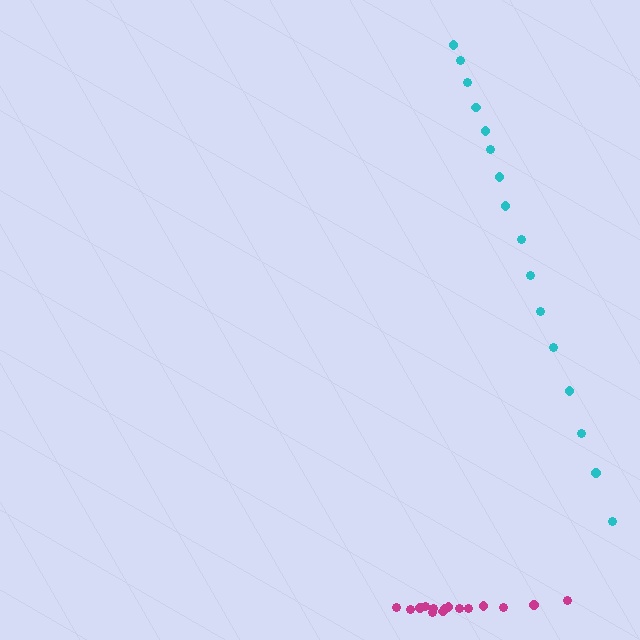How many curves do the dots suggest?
There are 2 distinct paths.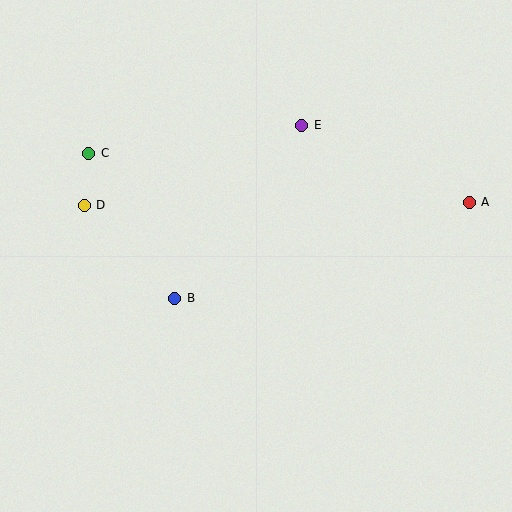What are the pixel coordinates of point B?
Point B is at (175, 298).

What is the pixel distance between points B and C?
The distance between B and C is 168 pixels.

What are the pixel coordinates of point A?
Point A is at (469, 202).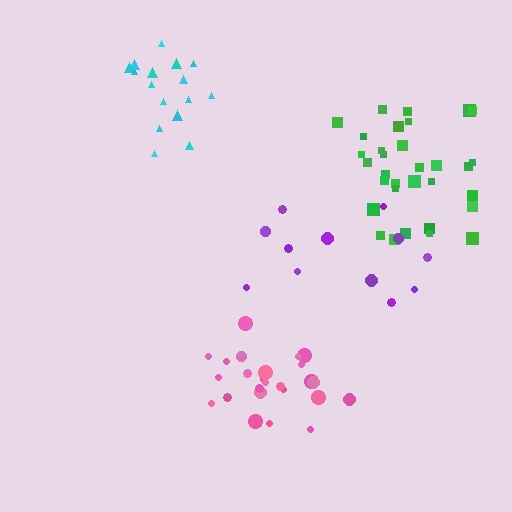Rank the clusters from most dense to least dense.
cyan, green, pink, purple.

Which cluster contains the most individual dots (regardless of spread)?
Green (33).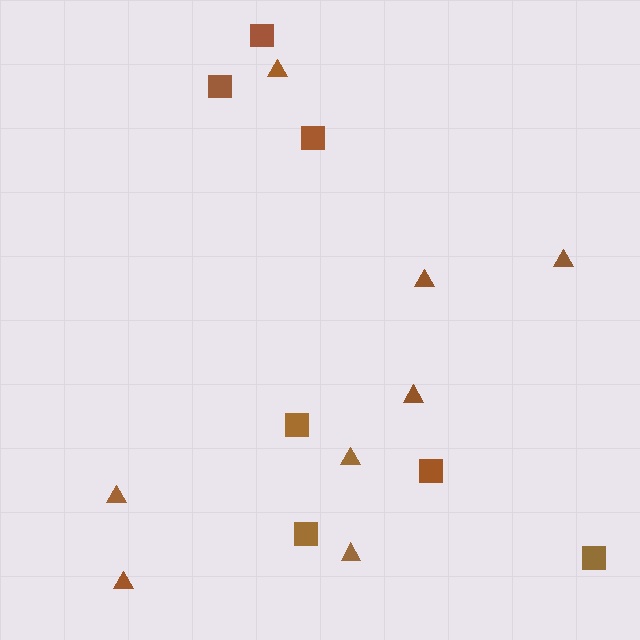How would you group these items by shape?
There are 2 groups: one group of triangles (8) and one group of squares (7).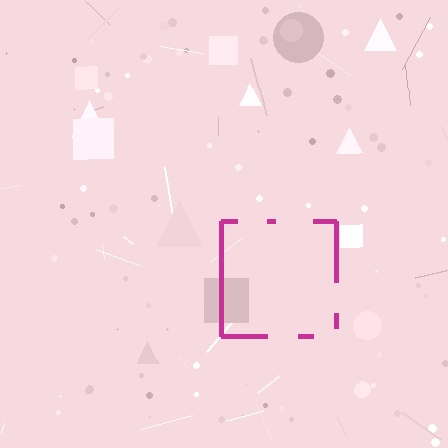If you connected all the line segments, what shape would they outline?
They would outline a square.